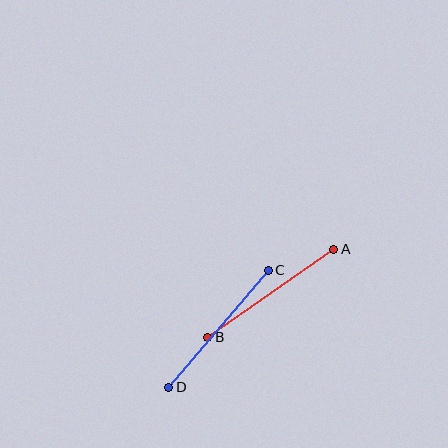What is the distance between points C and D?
The distance is approximately 153 pixels.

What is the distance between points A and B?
The distance is approximately 154 pixels.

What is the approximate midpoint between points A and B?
The midpoint is at approximately (271, 293) pixels.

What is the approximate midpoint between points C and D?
The midpoint is at approximately (219, 329) pixels.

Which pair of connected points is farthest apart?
Points A and B are farthest apart.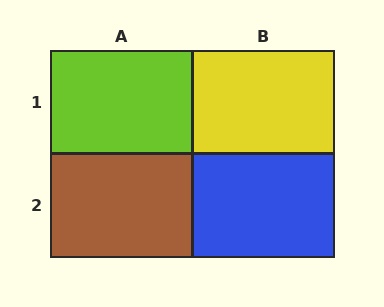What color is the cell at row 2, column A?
Brown.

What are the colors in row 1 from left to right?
Lime, yellow.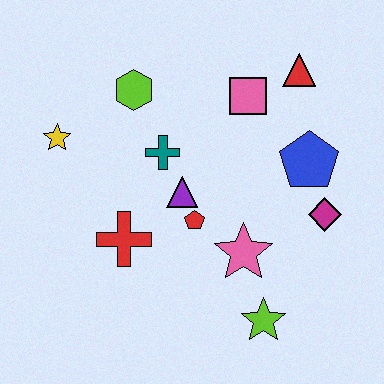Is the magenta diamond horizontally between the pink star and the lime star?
No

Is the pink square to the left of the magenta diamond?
Yes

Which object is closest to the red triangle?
The pink square is closest to the red triangle.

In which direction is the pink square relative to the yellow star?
The pink square is to the right of the yellow star.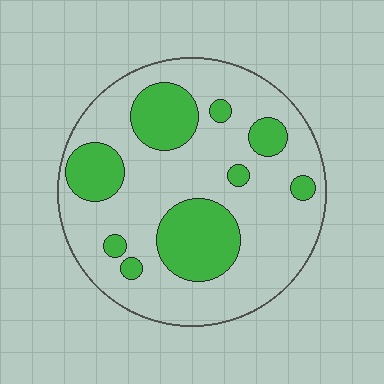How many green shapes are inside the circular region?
9.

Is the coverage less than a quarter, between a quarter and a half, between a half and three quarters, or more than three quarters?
Between a quarter and a half.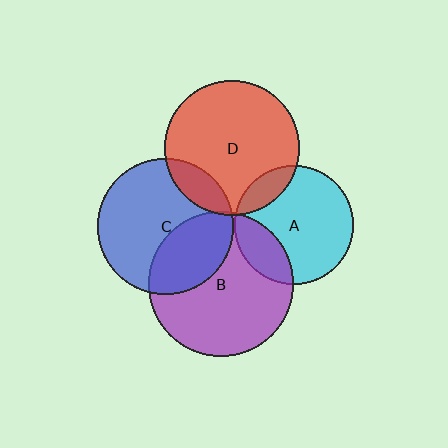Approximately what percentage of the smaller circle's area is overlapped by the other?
Approximately 35%.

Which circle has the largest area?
Circle B (purple).